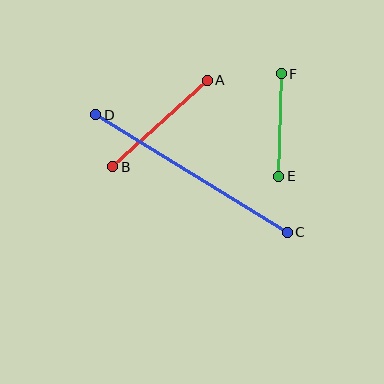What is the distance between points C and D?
The distance is approximately 225 pixels.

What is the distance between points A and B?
The distance is approximately 128 pixels.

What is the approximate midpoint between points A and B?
The midpoint is at approximately (160, 124) pixels.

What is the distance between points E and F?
The distance is approximately 102 pixels.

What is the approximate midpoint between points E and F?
The midpoint is at approximately (280, 125) pixels.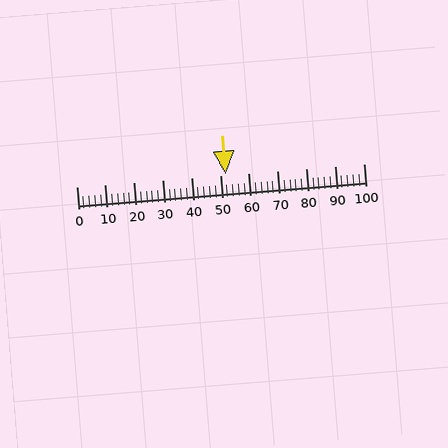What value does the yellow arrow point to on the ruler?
The yellow arrow points to approximately 52.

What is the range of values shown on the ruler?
The ruler shows values from 0 to 100.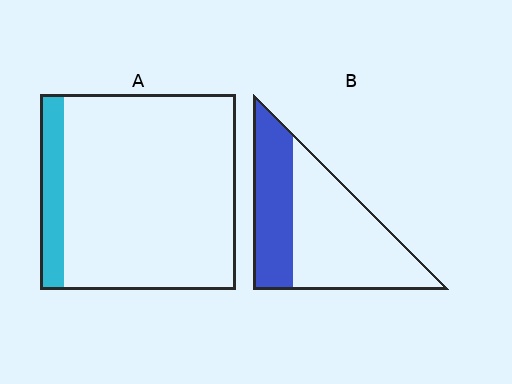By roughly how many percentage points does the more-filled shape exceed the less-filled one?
By roughly 25 percentage points (B over A).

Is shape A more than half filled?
No.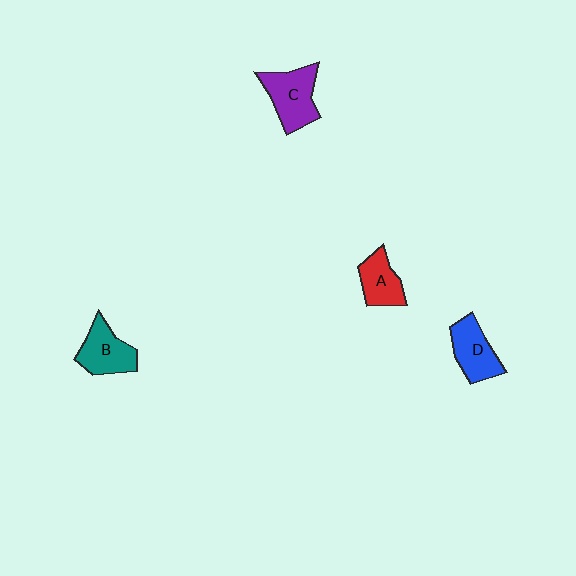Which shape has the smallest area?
Shape A (red).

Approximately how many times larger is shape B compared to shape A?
Approximately 1.2 times.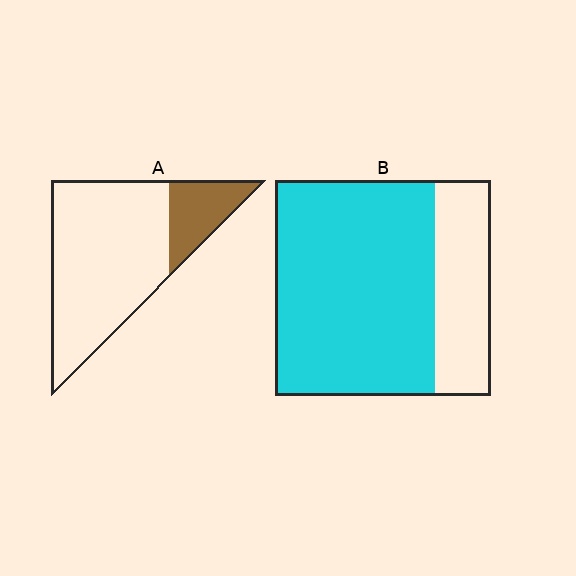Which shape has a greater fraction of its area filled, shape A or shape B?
Shape B.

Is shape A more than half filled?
No.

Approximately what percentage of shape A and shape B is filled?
A is approximately 20% and B is approximately 75%.